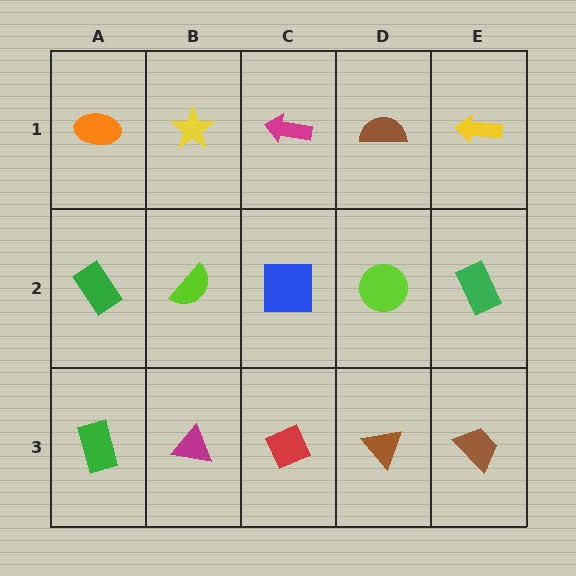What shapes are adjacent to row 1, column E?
A green rectangle (row 2, column E), a brown semicircle (row 1, column D).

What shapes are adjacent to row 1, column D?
A lime circle (row 2, column D), a magenta arrow (row 1, column C), a yellow arrow (row 1, column E).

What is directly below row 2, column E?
A brown trapezoid.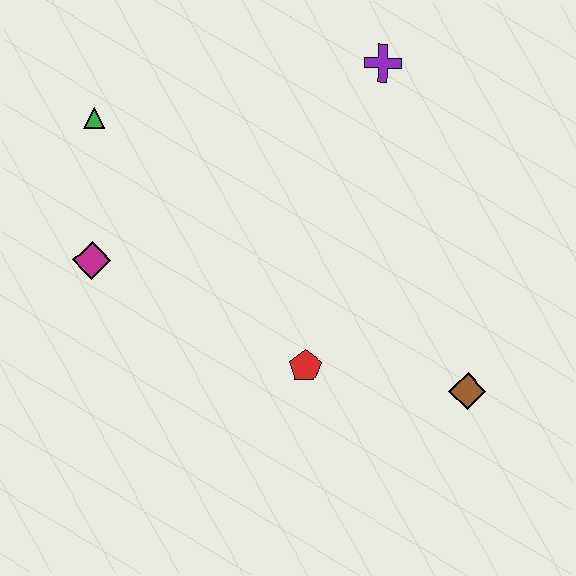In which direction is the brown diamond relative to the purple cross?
The brown diamond is below the purple cross.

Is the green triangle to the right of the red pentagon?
No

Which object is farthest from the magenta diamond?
The brown diamond is farthest from the magenta diamond.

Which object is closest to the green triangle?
The magenta diamond is closest to the green triangle.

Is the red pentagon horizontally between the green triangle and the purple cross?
Yes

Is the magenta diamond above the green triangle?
No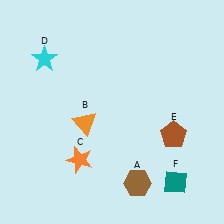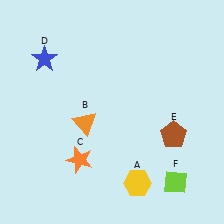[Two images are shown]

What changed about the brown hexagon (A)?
In Image 1, A is brown. In Image 2, it changed to yellow.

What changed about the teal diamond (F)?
In Image 1, F is teal. In Image 2, it changed to lime.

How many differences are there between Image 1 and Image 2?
There are 3 differences between the two images.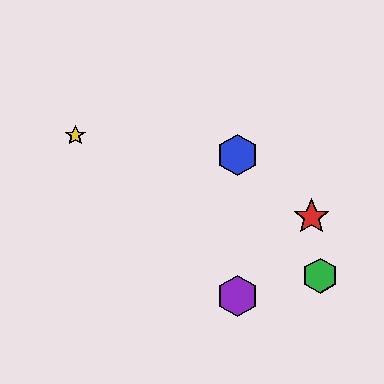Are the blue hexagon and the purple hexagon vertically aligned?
Yes, both are at x≈237.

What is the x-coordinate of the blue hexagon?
The blue hexagon is at x≈237.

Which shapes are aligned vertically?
The blue hexagon, the purple hexagon are aligned vertically.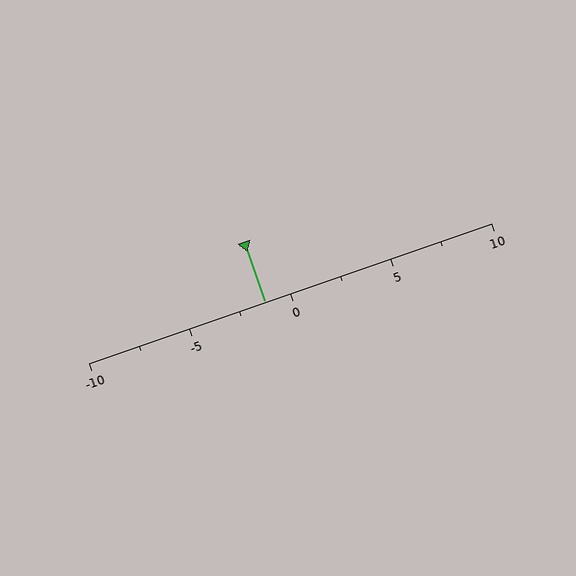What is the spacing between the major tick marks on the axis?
The major ticks are spaced 5 apart.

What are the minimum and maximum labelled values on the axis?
The axis runs from -10 to 10.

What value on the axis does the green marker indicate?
The marker indicates approximately -1.2.